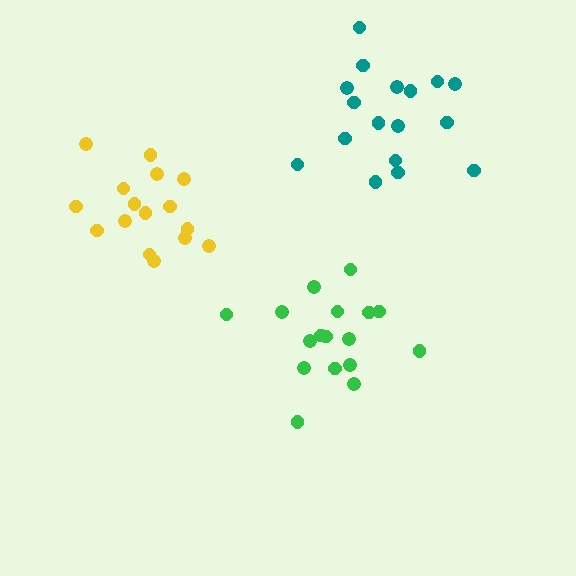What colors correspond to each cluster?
The clusters are colored: yellow, green, teal.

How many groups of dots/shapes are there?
There are 3 groups.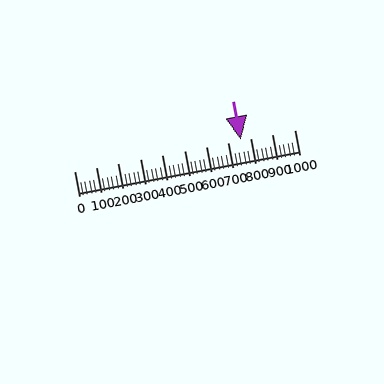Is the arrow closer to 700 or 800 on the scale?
The arrow is closer to 800.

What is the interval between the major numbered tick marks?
The major tick marks are spaced 100 units apart.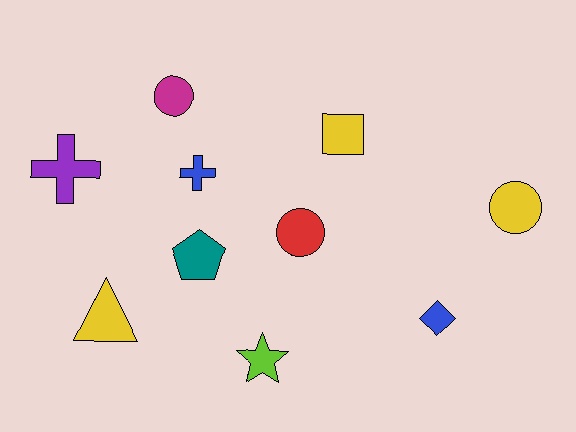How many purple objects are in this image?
There is 1 purple object.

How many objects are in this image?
There are 10 objects.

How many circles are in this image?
There are 3 circles.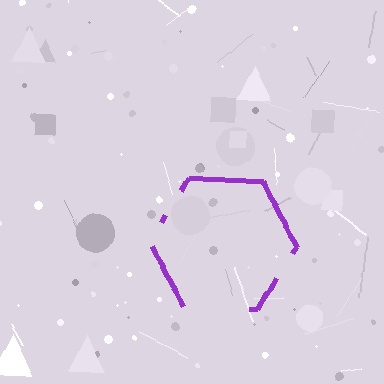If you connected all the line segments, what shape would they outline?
They would outline a hexagon.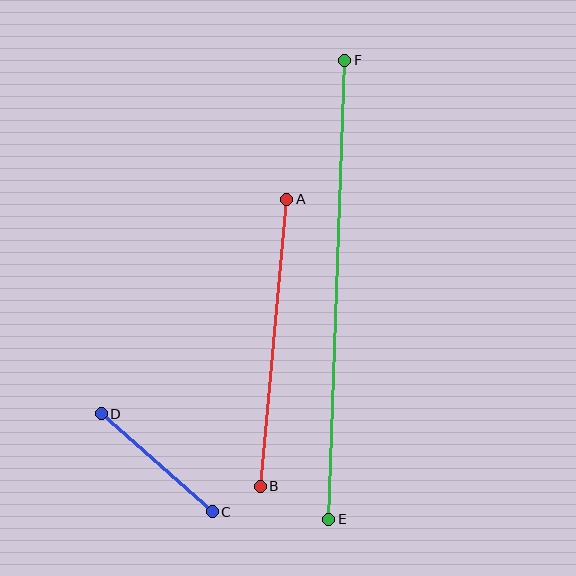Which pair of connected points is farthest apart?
Points E and F are farthest apart.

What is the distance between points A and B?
The distance is approximately 288 pixels.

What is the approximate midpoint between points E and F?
The midpoint is at approximately (337, 290) pixels.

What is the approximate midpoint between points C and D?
The midpoint is at approximately (157, 463) pixels.